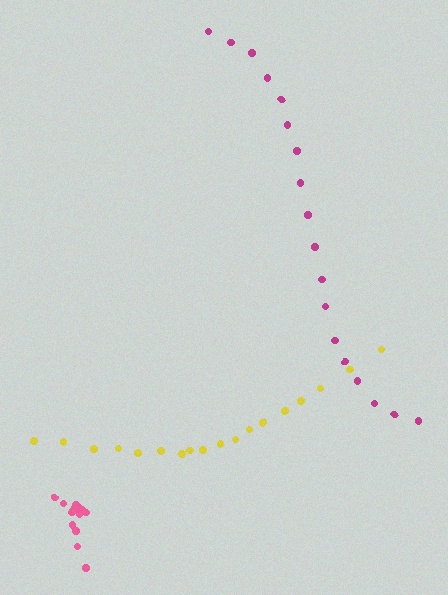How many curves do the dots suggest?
There are 3 distinct paths.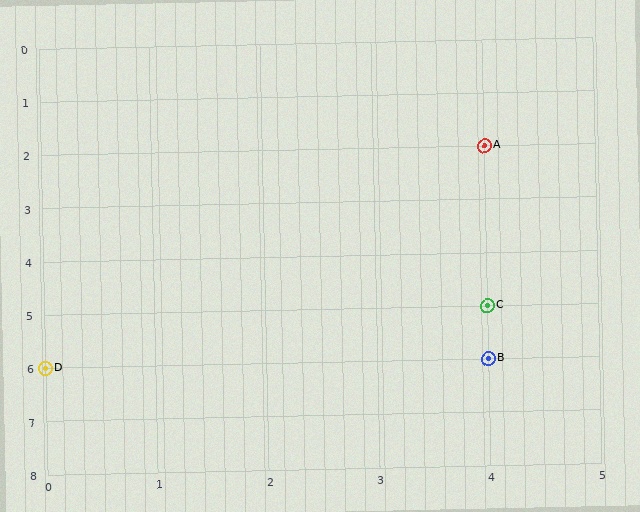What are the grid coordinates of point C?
Point C is at grid coordinates (4, 5).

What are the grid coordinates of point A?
Point A is at grid coordinates (4, 2).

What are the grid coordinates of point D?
Point D is at grid coordinates (0, 6).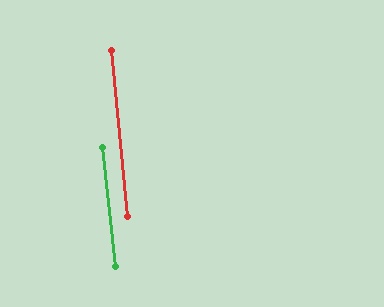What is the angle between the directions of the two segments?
Approximately 0 degrees.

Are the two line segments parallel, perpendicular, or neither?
Parallel — their directions differ by only 0.5°.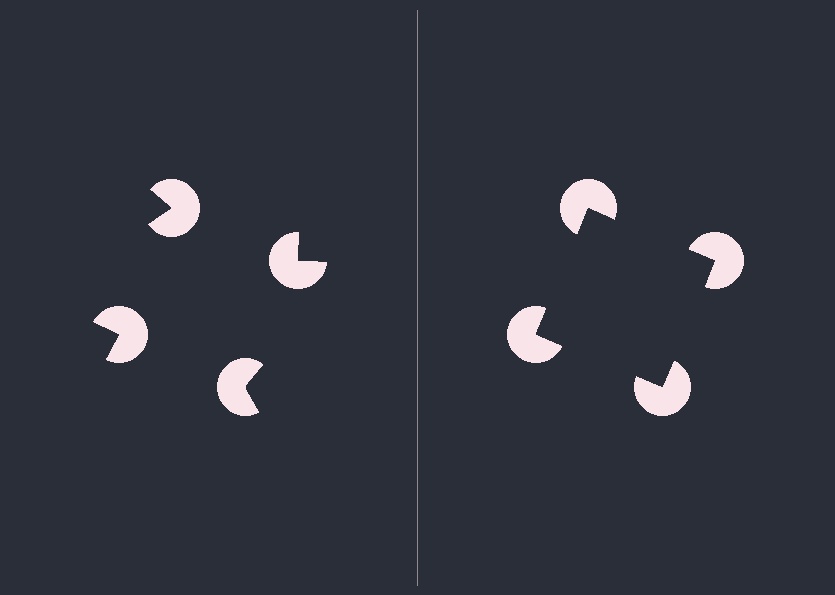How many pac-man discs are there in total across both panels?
8 — 4 on each side.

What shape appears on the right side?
An illusory square.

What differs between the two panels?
The pac-man discs are positioned identically on both sides; only the wedge orientations differ. On the right they align to a square; on the left they are misaligned.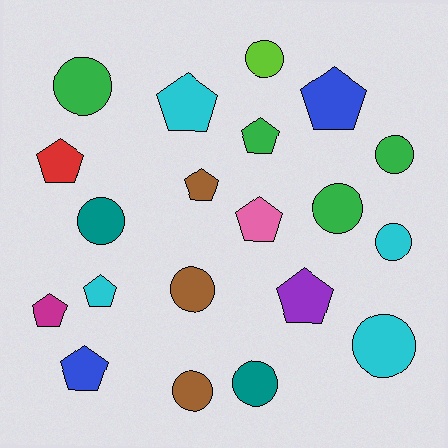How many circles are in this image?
There are 10 circles.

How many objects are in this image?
There are 20 objects.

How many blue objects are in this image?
There are 2 blue objects.